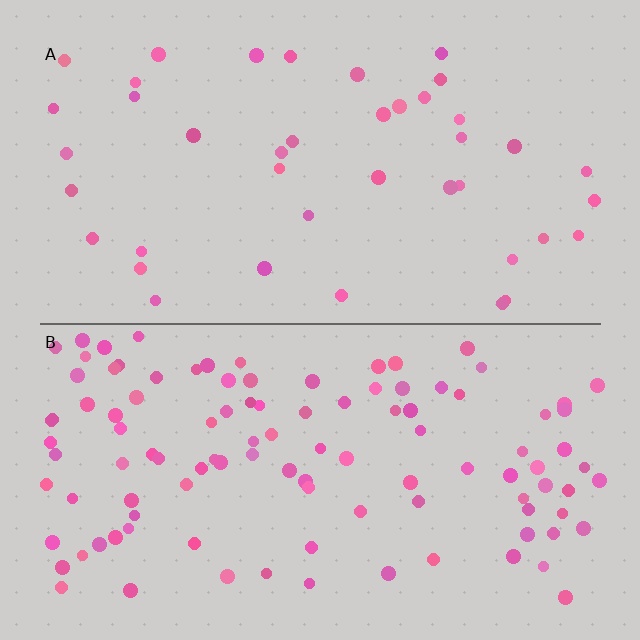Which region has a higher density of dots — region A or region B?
B (the bottom).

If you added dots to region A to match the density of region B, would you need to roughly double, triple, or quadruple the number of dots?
Approximately triple.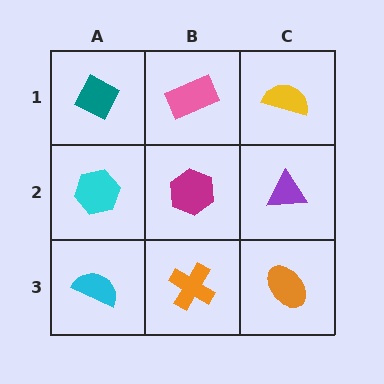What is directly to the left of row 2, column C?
A magenta hexagon.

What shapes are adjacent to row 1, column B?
A magenta hexagon (row 2, column B), a teal diamond (row 1, column A), a yellow semicircle (row 1, column C).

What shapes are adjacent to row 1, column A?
A cyan hexagon (row 2, column A), a pink rectangle (row 1, column B).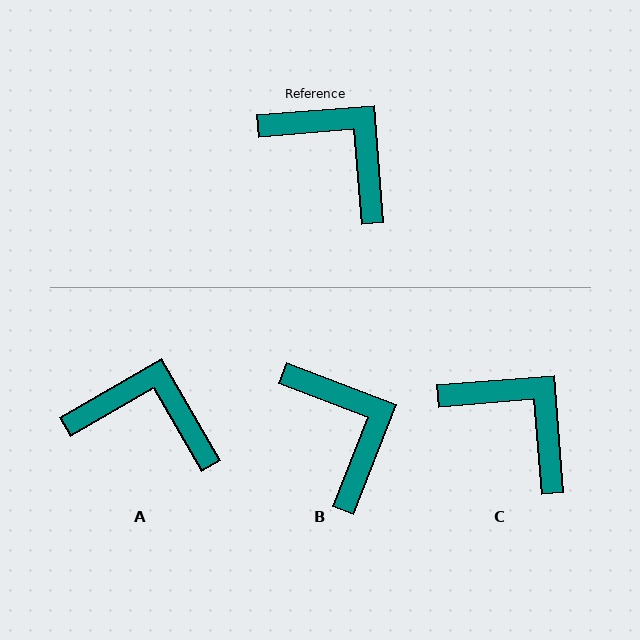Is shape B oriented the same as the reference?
No, it is off by about 26 degrees.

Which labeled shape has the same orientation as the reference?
C.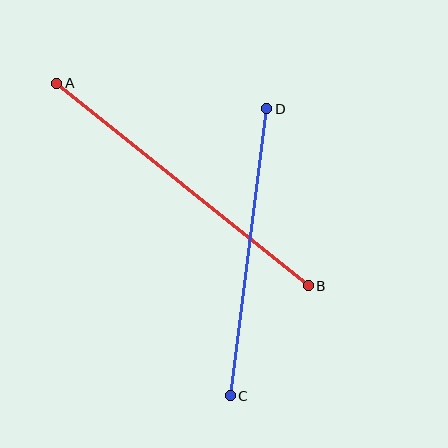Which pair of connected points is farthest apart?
Points A and B are farthest apart.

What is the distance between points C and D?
The distance is approximately 289 pixels.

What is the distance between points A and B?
The distance is approximately 323 pixels.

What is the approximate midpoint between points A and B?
The midpoint is at approximately (183, 185) pixels.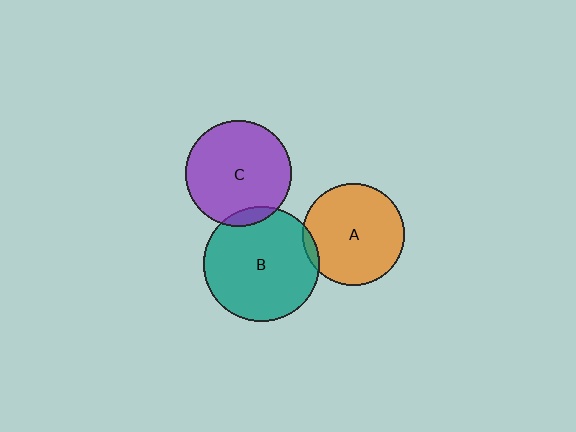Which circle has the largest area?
Circle B (teal).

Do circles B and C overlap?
Yes.